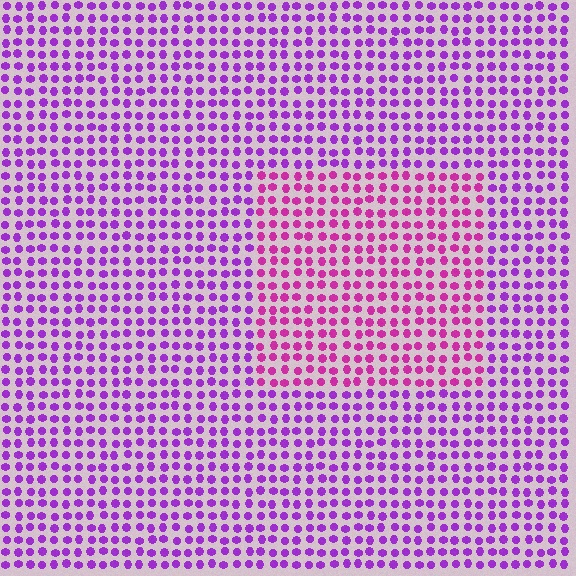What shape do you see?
I see a rectangle.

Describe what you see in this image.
The image is filled with small purple elements in a uniform arrangement. A rectangle-shaped region is visible where the elements are tinted to a slightly different hue, forming a subtle color boundary.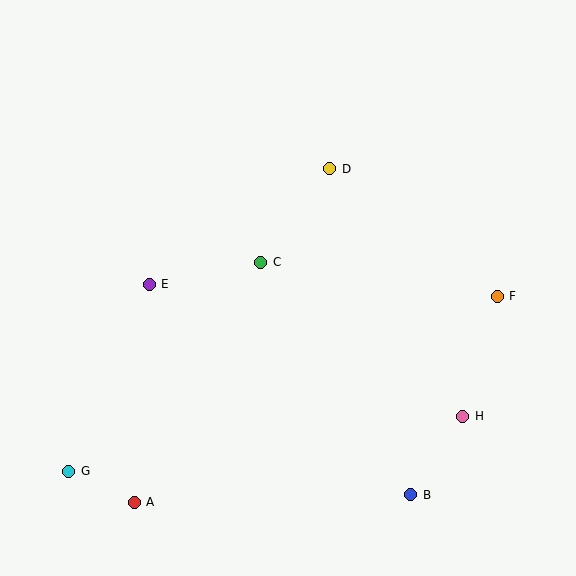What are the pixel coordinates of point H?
Point H is at (463, 416).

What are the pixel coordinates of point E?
Point E is at (149, 284).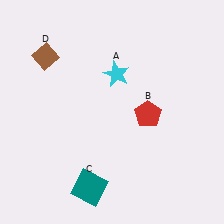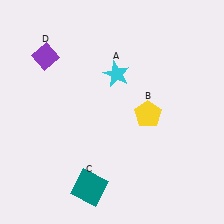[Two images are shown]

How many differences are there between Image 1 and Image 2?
There are 2 differences between the two images.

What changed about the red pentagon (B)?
In Image 1, B is red. In Image 2, it changed to yellow.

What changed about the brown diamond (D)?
In Image 1, D is brown. In Image 2, it changed to purple.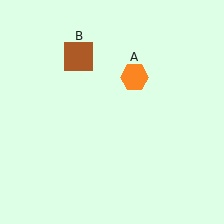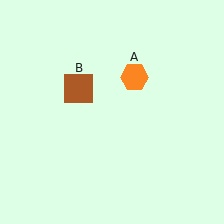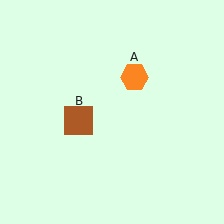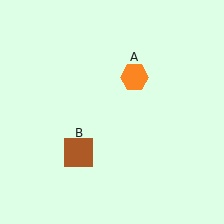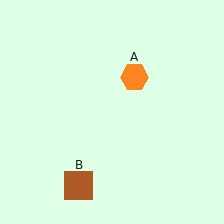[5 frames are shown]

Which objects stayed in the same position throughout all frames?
Orange hexagon (object A) remained stationary.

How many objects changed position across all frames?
1 object changed position: brown square (object B).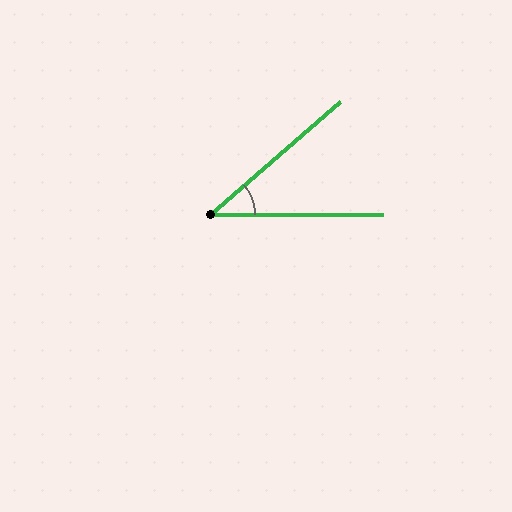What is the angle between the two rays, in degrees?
Approximately 41 degrees.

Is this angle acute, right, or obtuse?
It is acute.